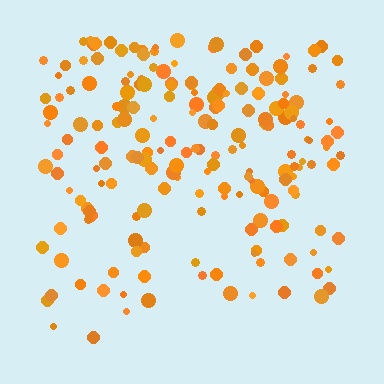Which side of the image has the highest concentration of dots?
The top.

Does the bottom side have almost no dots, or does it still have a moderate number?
Still a moderate number, just noticeably fewer than the top.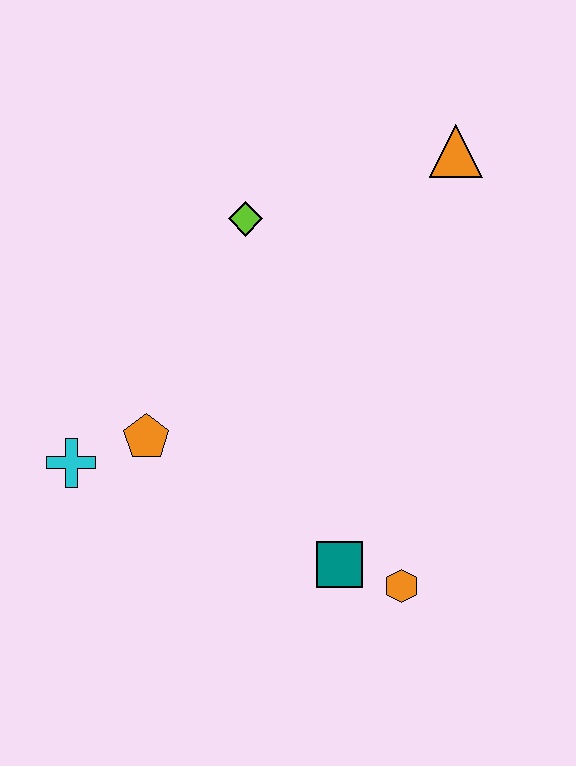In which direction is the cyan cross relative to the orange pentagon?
The cyan cross is to the left of the orange pentagon.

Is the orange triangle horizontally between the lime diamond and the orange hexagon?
No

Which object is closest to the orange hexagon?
The teal square is closest to the orange hexagon.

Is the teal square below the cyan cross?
Yes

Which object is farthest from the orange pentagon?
The orange triangle is farthest from the orange pentagon.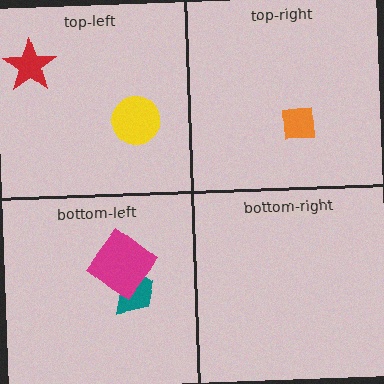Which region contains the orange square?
The top-right region.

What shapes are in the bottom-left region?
The teal trapezoid, the magenta diamond.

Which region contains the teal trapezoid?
The bottom-left region.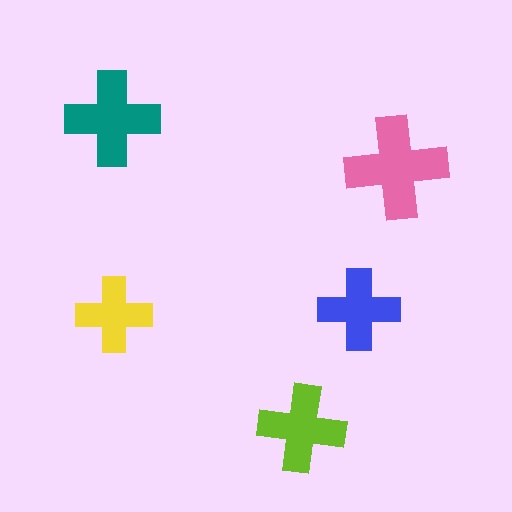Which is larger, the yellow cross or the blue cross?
The blue one.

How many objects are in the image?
There are 5 objects in the image.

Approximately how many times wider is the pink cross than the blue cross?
About 1.5 times wider.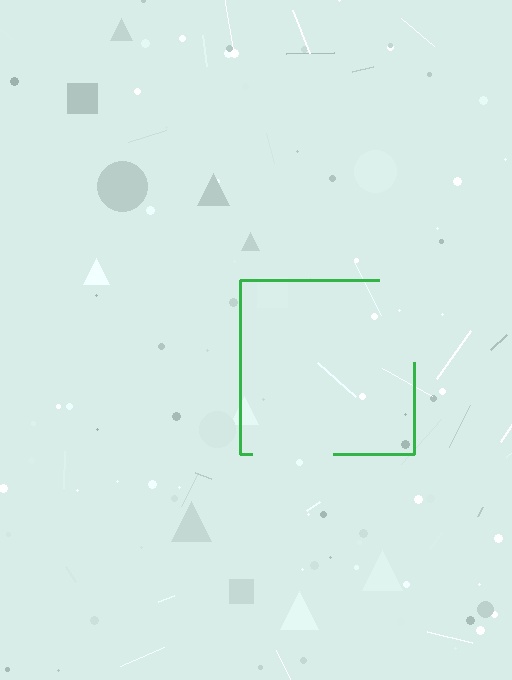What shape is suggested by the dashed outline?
The dashed outline suggests a square.